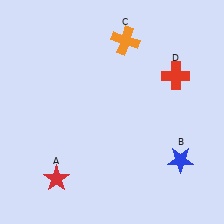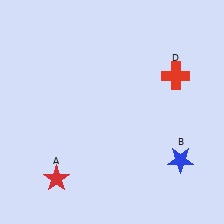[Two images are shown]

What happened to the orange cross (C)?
The orange cross (C) was removed in Image 2. It was in the top-right area of Image 1.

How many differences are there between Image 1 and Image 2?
There is 1 difference between the two images.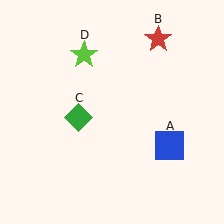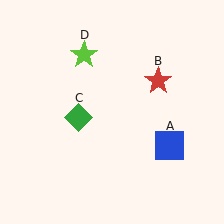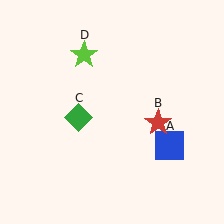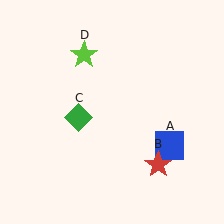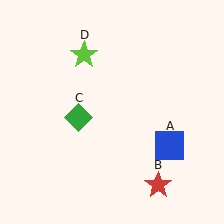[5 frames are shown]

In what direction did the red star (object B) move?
The red star (object B) moved down.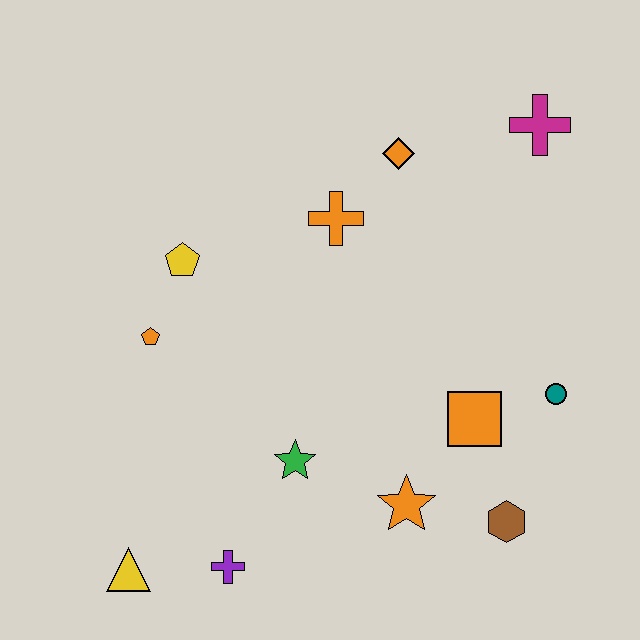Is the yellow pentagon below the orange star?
No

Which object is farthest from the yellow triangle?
The magenta cross is farthest from the yellow triangle.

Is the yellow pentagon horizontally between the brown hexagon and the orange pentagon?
Yes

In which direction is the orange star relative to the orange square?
The orange star is below the orange square.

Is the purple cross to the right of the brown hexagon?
No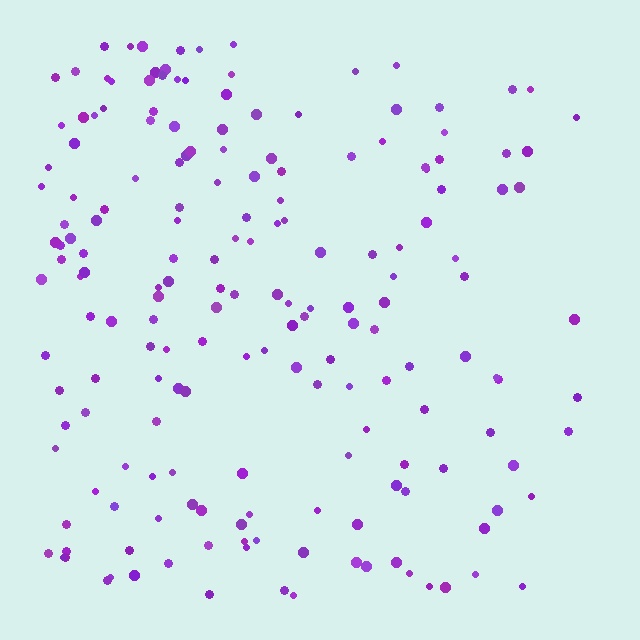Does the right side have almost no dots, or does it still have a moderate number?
Still a moderate number, just noticeably fewer than the left.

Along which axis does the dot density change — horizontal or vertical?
Horizontal.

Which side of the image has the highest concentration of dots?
The left.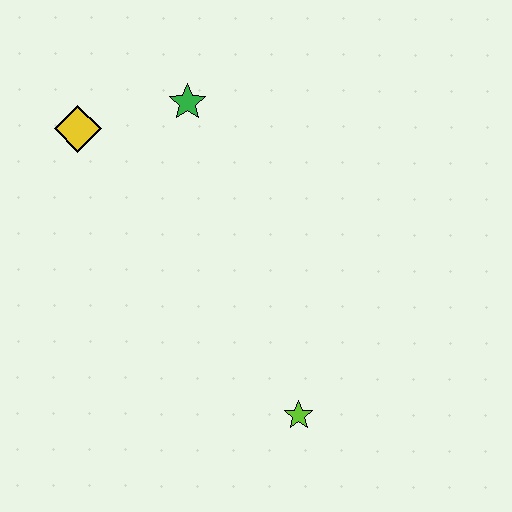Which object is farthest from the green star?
The lime star is farthest from the green star.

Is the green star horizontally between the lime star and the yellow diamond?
Yes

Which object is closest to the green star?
The yellow diamond is closest to the green star.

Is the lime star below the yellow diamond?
Yes